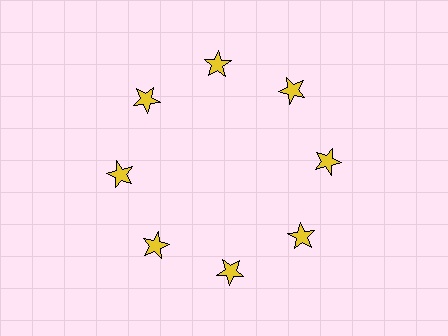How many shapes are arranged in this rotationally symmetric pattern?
There are 8 shapes, arranged in 8 groups of 1.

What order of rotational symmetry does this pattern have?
This pattern has 8-fold rotational symmetry.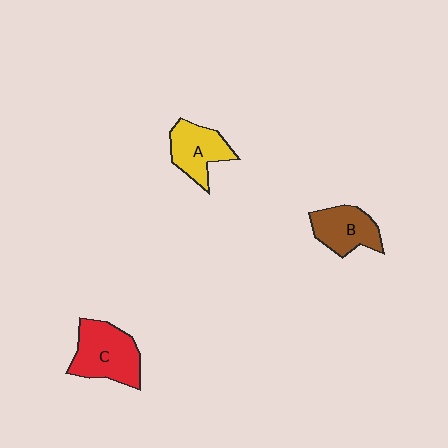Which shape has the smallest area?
Shape B (brown).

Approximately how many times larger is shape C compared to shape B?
Approximately 1.3 times.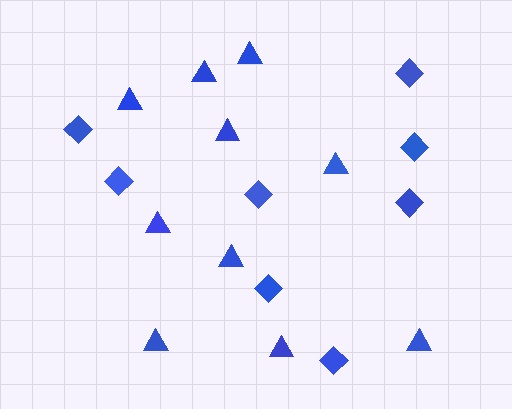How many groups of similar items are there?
There are 2 groups: one group of diamonds (8) and one group of triangles (10).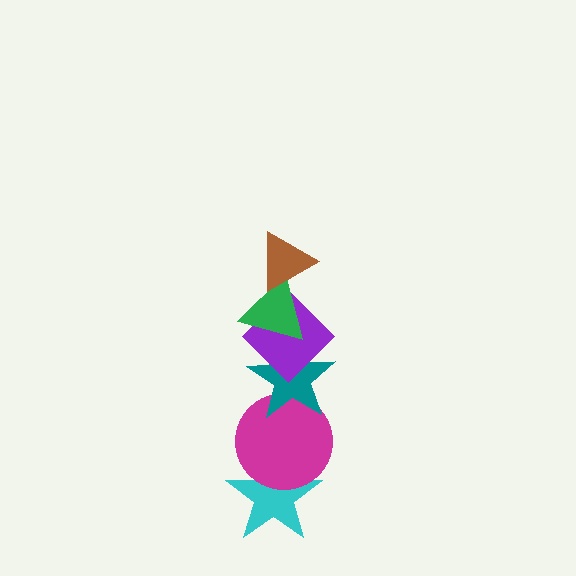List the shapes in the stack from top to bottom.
From top to bottom: the brown triangle, the green triangle, the purple diamond, the teal star, the magenta circle, the cyan star.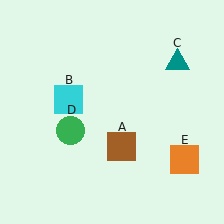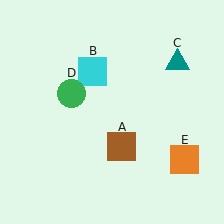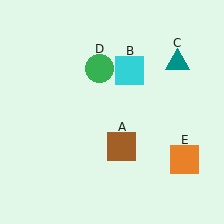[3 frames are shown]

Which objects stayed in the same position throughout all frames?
Brown square (object A) and teal triangle (object C) and orange square (object E) remained stationary.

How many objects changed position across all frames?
2 objects changed position: cyan square (object B), green circle (object D).